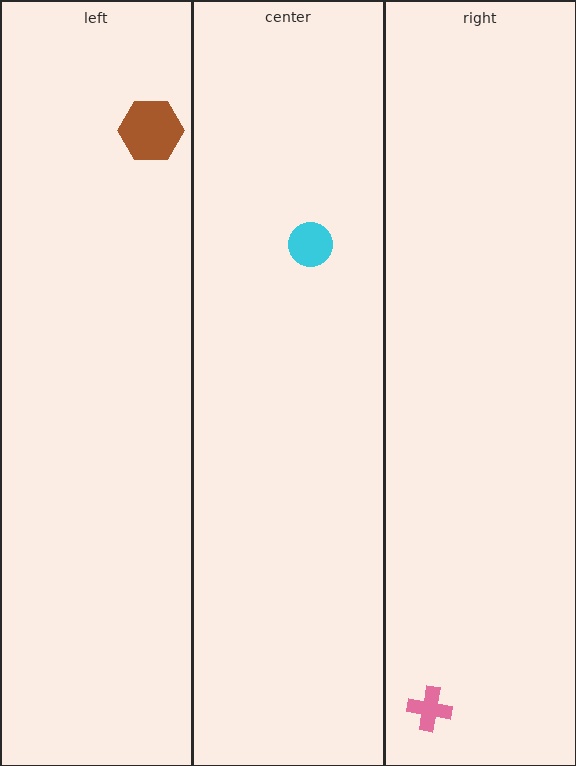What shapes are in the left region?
The brown hexagon.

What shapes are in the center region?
The cyan circle.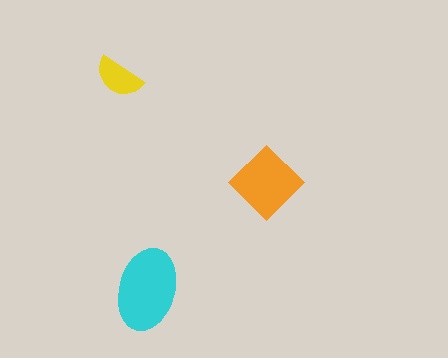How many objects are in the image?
There are 3 objects in the image.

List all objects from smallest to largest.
The yellow semicircle, the orange diamond, the cyan ellipse.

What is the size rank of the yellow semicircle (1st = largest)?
3rd.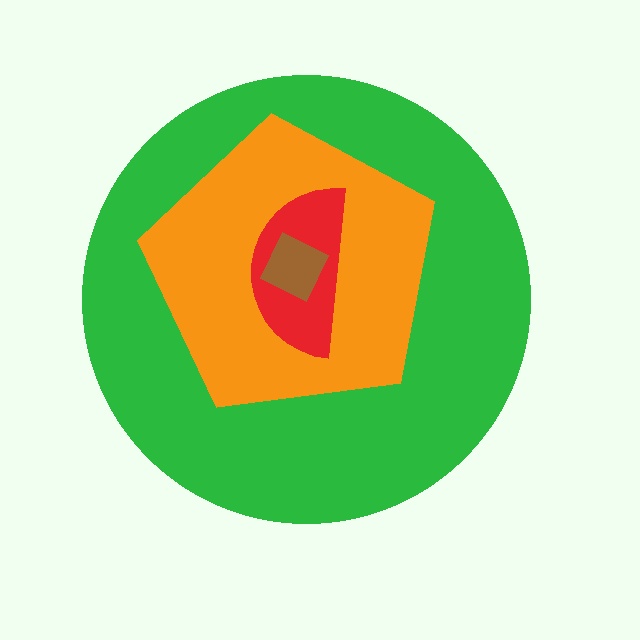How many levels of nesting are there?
4.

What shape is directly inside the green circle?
The orange pentagon.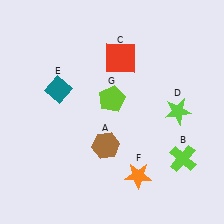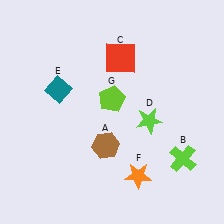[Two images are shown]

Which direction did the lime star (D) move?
The lime star (D) moved left.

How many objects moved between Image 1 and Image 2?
1 object moved between the two images.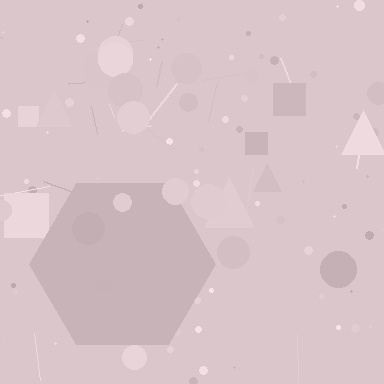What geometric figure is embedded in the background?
A hexagon is embedded in the background.